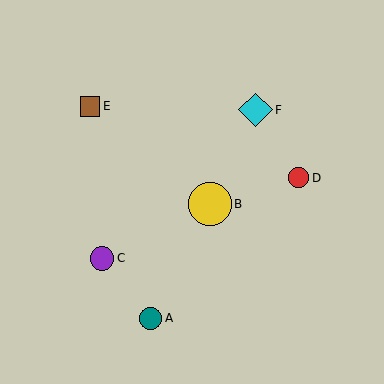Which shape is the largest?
The yellow circle (labeled B) is the largest.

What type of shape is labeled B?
Shape B is a yellow circle.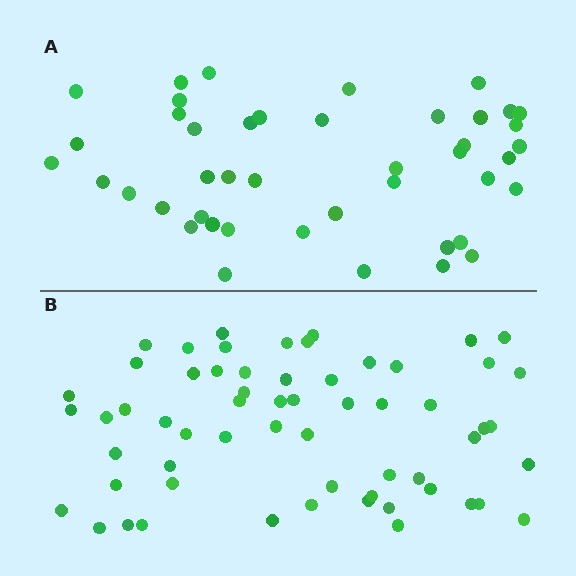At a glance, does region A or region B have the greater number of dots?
Region B (the bottom region) has more dots.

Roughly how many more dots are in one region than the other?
Region B has approximately 15 more dots than region A.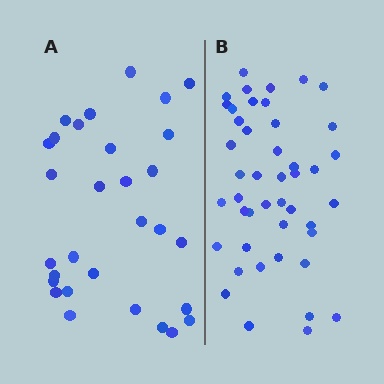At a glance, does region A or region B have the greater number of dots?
Region B (the right region) has more dots.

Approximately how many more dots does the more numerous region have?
Region B has approximately 15 more dots than region A.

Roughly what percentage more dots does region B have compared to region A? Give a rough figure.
About 50% more.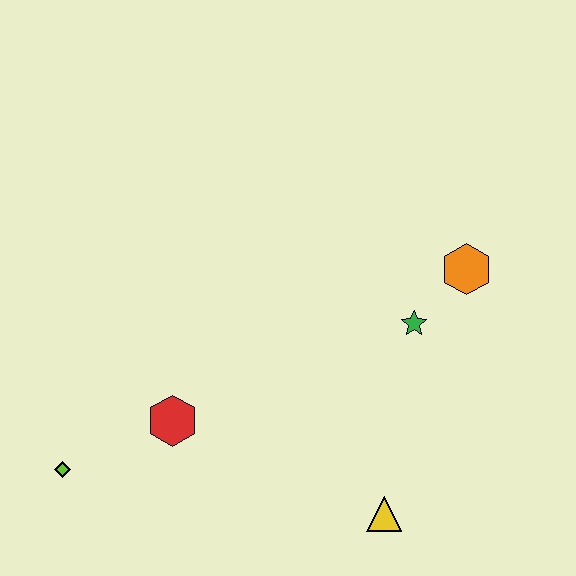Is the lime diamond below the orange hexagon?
Yes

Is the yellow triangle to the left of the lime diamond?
No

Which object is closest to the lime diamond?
The red hexagon is closest to the lime diamond.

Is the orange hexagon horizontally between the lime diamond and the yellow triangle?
No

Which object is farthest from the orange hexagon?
The lime diamond is farthest from the orange hexagon.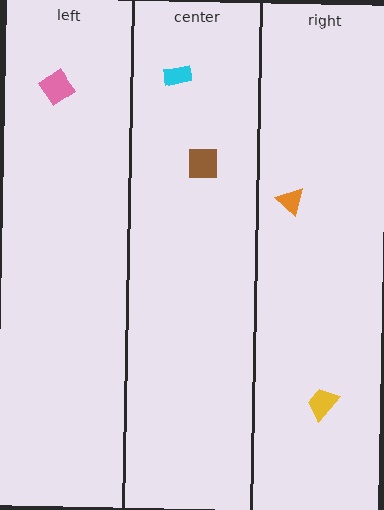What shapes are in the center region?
The cyan rectangle, the brown square.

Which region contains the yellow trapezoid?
The right region.